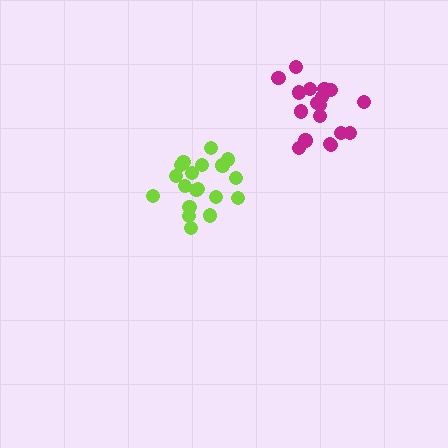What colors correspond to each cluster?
The clusters are colored: lime, magenta.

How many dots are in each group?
Group 1: 19 dots, Group 2: 18 dots (37 total).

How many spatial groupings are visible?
There are 2 spatial groupings.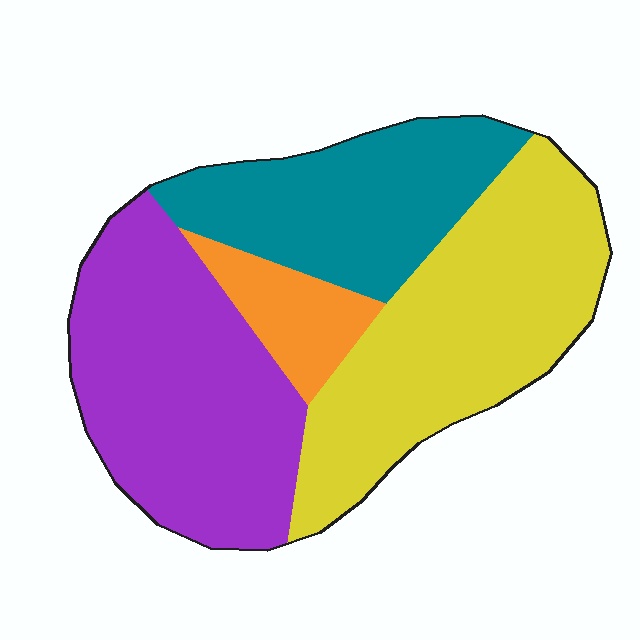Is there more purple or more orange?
Purple.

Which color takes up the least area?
Orange, at roughly 10%.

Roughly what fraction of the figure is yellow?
Yellow covers 34% of the figure.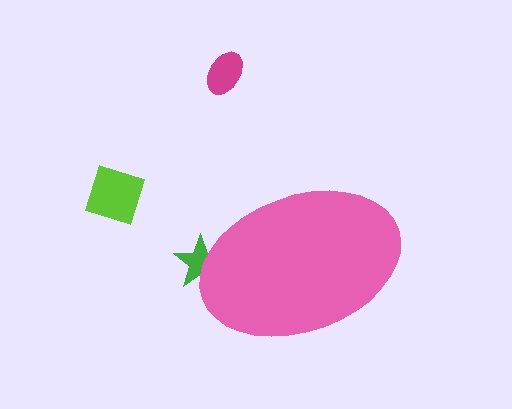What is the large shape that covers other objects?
A pink ellipse.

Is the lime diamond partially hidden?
No, the lime diamond is fully visible.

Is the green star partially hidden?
Yes, the green star is partially hidden behind the pink ellipse.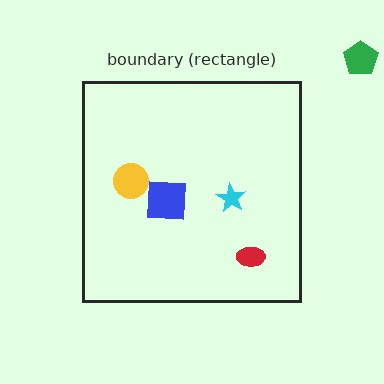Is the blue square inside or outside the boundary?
Inside.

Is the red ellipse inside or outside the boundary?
Inside.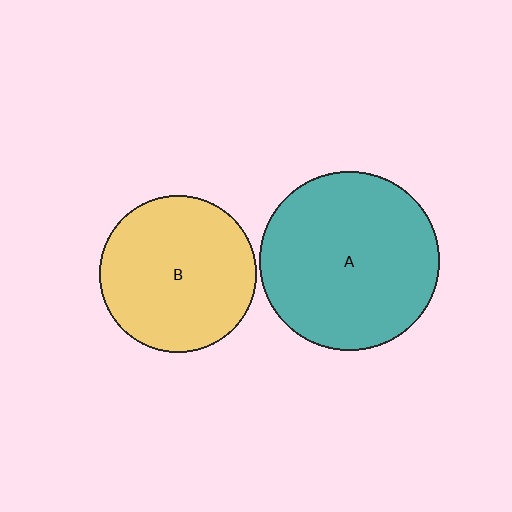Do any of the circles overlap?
No, none of the circles overlap.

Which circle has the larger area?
Circle A (teal).